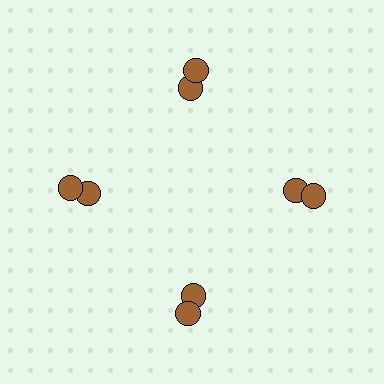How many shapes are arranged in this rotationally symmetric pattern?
There are 8 shapes, arranged in 4 groups of 2.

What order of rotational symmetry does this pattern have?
This pattern has 4-fold rotational symmetry.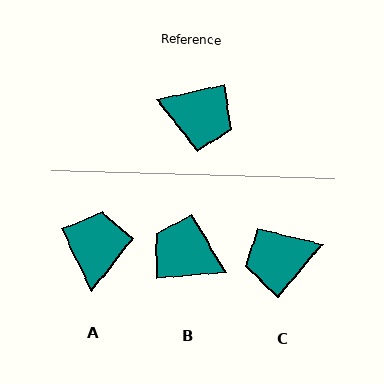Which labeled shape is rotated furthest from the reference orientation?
B, about 173 degrees away.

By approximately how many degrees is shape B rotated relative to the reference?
Approximately 173 degrees counter-clockwise.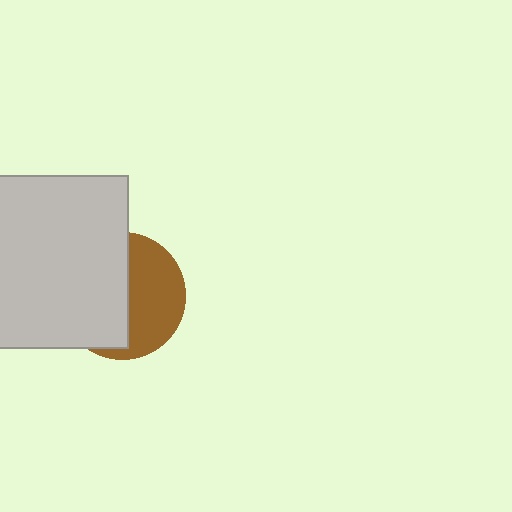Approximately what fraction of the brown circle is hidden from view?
Roughly 55% of the brown circle is hidden behind the light gray square.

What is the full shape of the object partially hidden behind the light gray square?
The partially hidden object is a brown circle.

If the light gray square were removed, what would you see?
You would see the complete brown circle.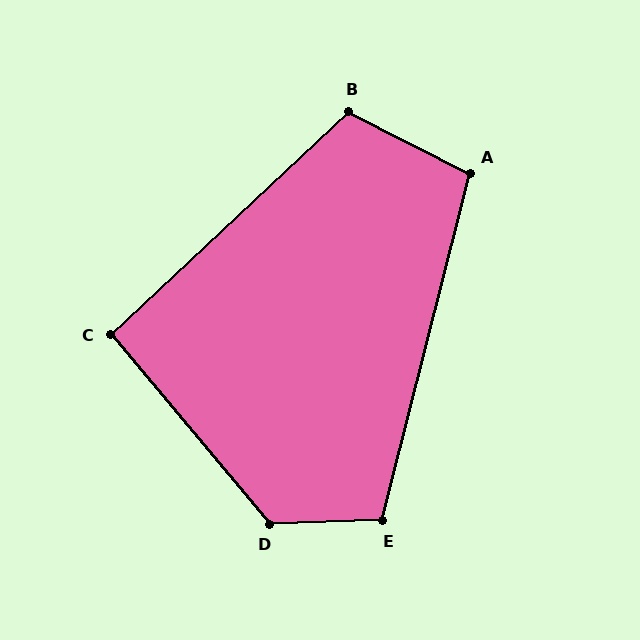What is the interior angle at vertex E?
Approximately 106 degrees (obtuse).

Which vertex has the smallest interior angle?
C, at approximately 93 degrees.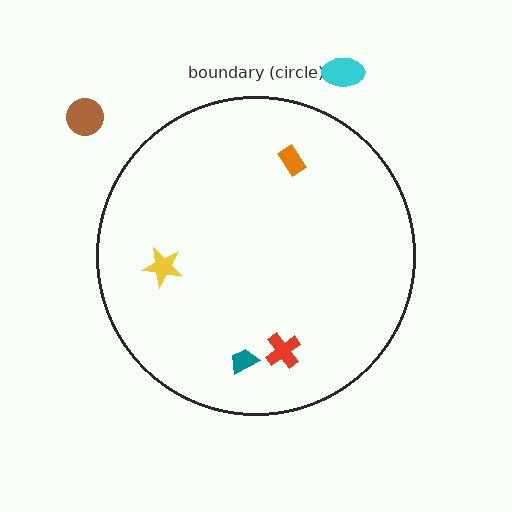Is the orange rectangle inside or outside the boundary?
Inside.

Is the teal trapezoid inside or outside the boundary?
Inside.